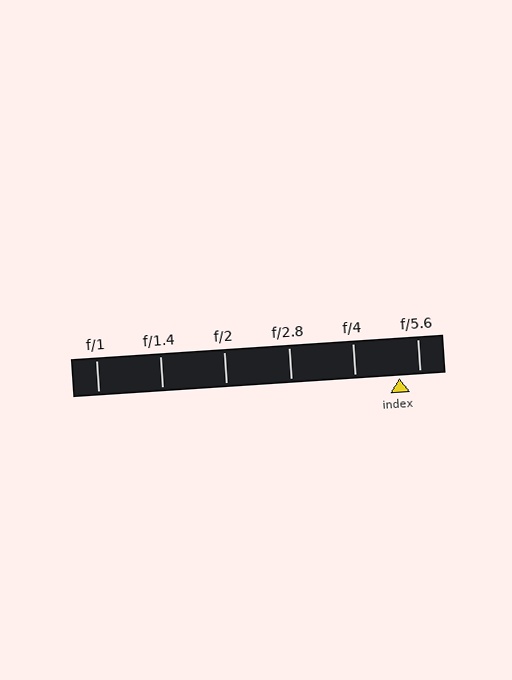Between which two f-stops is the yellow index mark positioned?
The index mark is between f/4 and f/5.6.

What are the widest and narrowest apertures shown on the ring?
The widest aperture shown is f/1 and the narrowest is f/5.6.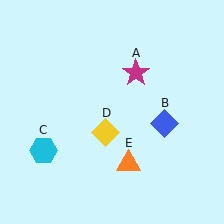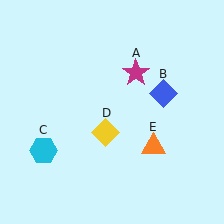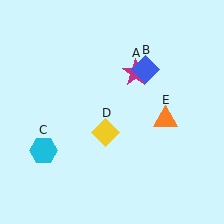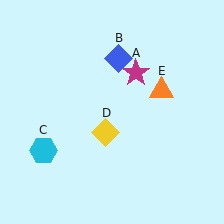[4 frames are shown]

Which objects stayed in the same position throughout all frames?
Magenta star (object A) and cyan hexagon (object C) and yellow diamond (object D) remained stationary.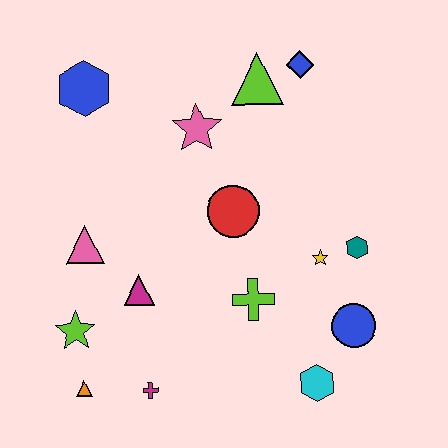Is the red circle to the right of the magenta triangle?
Yes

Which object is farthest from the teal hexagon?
The blue hexagon is farthest from the teal hexagon.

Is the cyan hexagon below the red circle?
Yes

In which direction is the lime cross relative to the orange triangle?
The lime cross is to the right of the orange triangle.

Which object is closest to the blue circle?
The cyan hexagon is closest to the blue circle.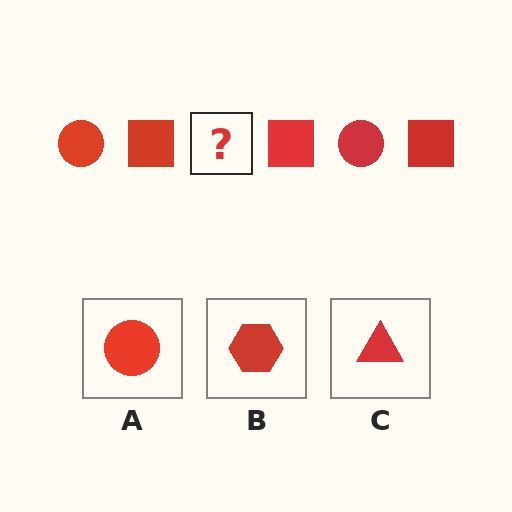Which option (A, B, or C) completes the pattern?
A.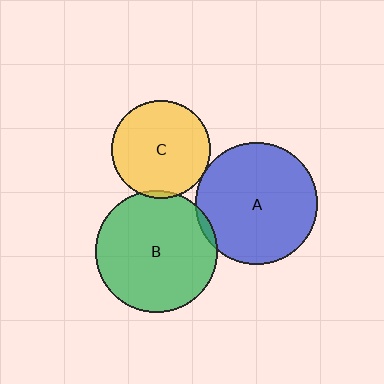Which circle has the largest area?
Circle A (blue).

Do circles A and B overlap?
Yes.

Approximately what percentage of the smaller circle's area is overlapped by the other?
Approximately 5%.